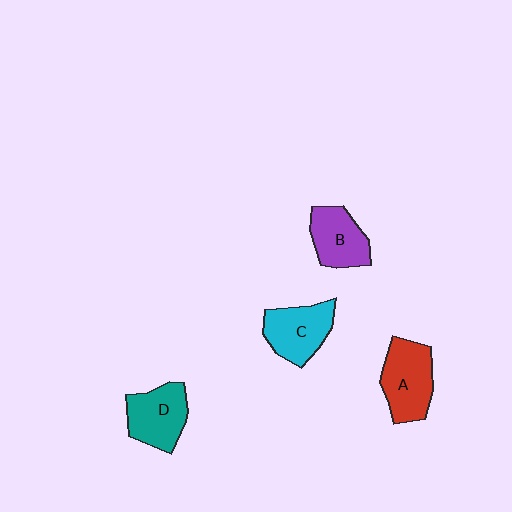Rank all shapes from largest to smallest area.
From largest to smallest: A (red), D (teal), C (cyan), B (purple).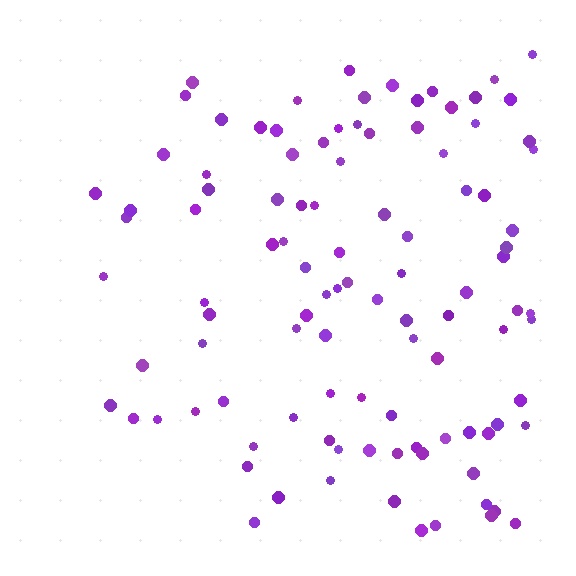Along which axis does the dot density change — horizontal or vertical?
Horizontal.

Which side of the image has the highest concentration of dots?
The right.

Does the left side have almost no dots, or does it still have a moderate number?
Still a moderate number, just noticeably fewer than the right.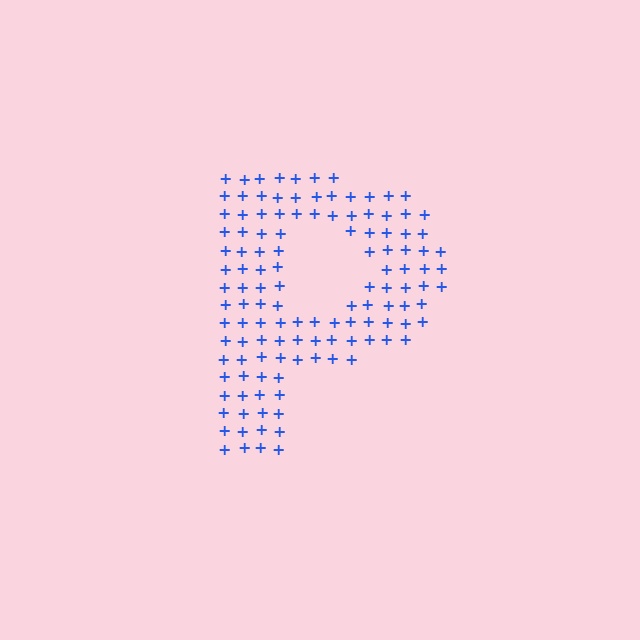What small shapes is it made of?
It is made of small plus signs.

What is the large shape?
The large shape is the letter P.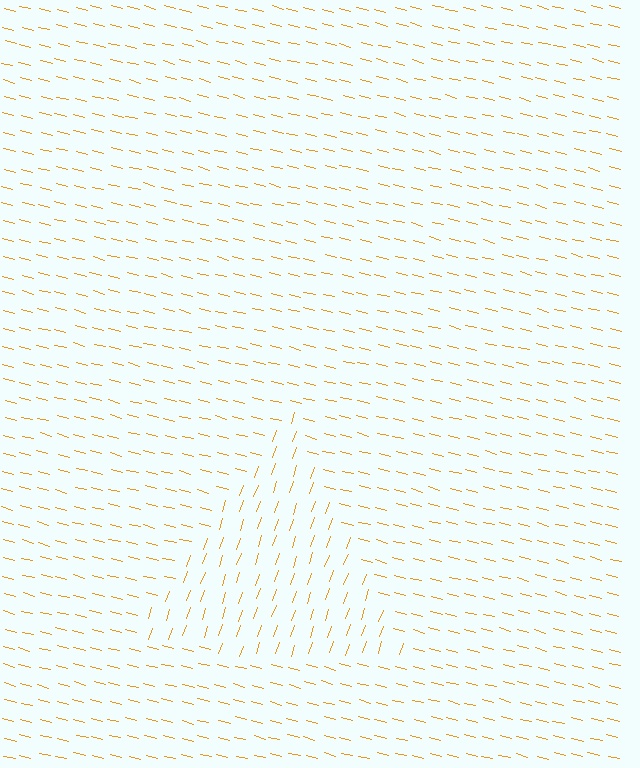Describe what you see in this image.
The image is filled with small orange line segments. A triangle region in the image has lines oriented differently from the surrounding lines, creating a visible texture boundary.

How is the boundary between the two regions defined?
The boundary is defined purely by a change in line orientation (approximately 85 degrees difference). All lines are the same color and thickness.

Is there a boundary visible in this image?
Yes, there is a texture boundary formed by a change in line orientation.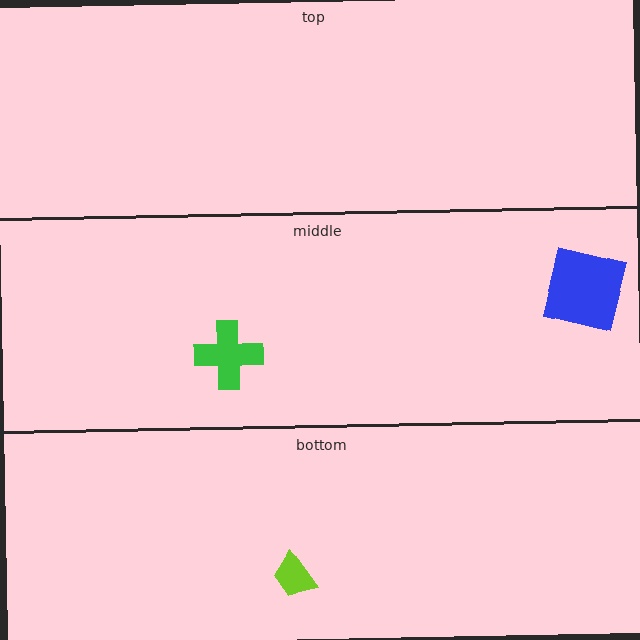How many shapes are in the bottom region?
1.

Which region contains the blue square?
The middle region.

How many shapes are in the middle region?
2.